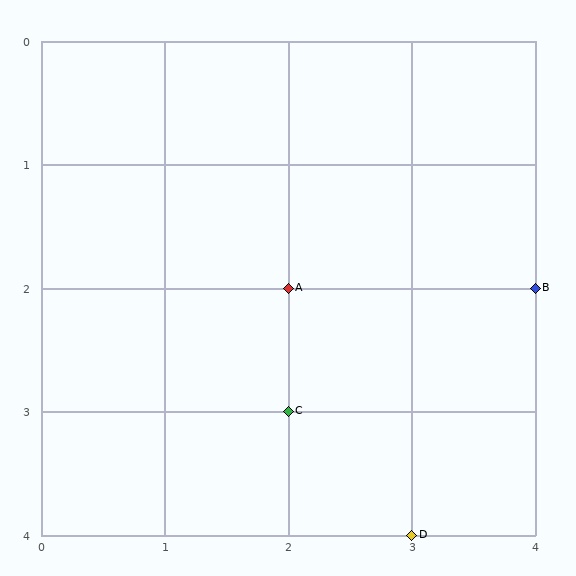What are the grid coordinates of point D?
Point D is at grid coordinates (3, 4).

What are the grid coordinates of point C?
Point C is at grid coordinates (2, 3).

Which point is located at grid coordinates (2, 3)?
Point C is at (2, 3).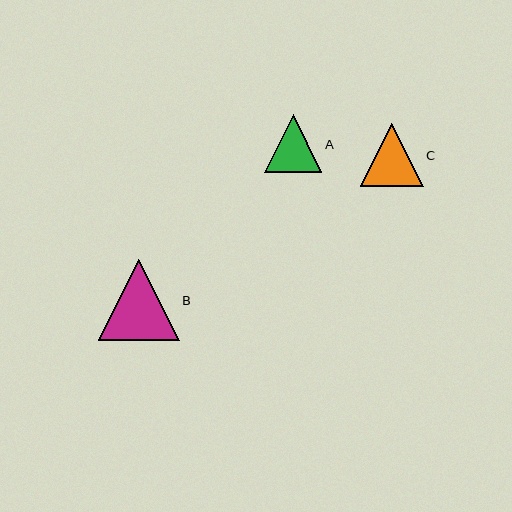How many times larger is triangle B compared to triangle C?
Triangle B is approximately 1.3 times the size of triangle C.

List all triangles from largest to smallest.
From largest to smallest: B, C, A.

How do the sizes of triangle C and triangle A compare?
Triangle C and triangle A are approximately the same size.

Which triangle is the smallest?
Triangle A is the smallest with a size of approximately 57 pixels.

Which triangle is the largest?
Triangle B is the largest with a size of approximately 80 pixels.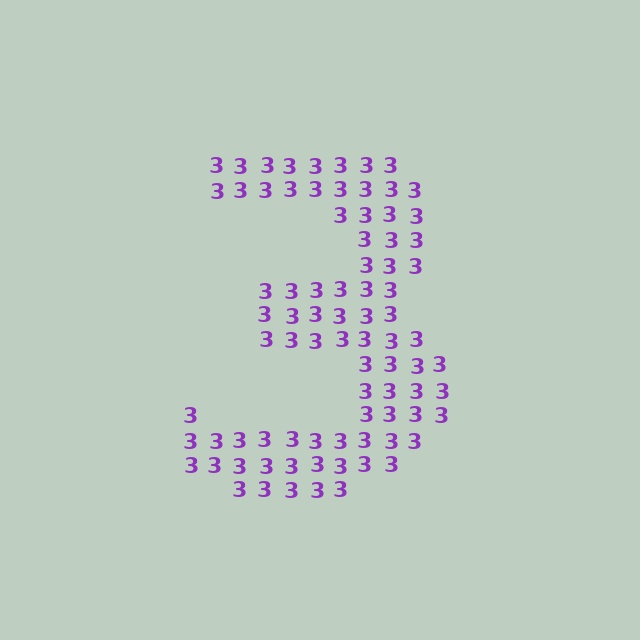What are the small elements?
The small elements are digit 3's.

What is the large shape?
The large shape is the digit 3.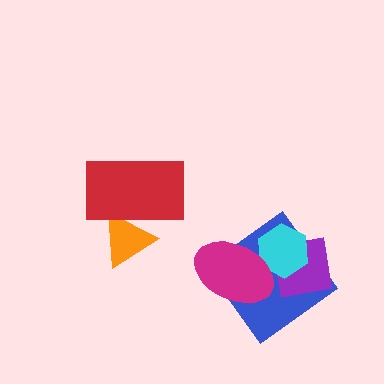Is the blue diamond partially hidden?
Yes, it is partially covered by another shape.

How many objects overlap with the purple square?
3 objects overlap with the purple square.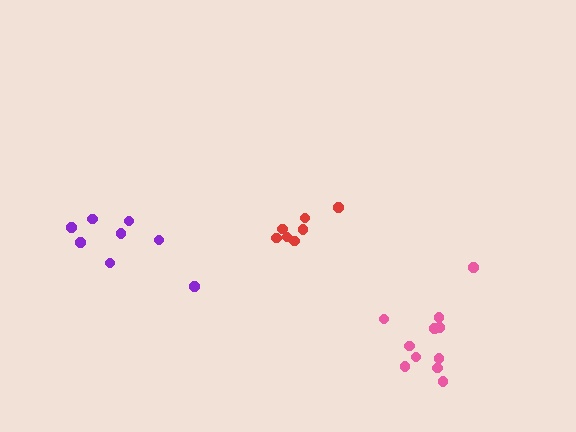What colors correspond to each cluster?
The clusters are colored: pink, purple, red.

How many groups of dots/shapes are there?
There are 3 groups.